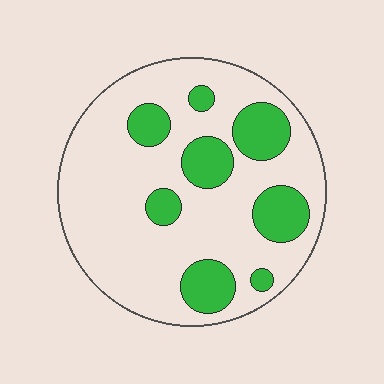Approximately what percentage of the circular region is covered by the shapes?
Approximately 25%.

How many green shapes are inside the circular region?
8.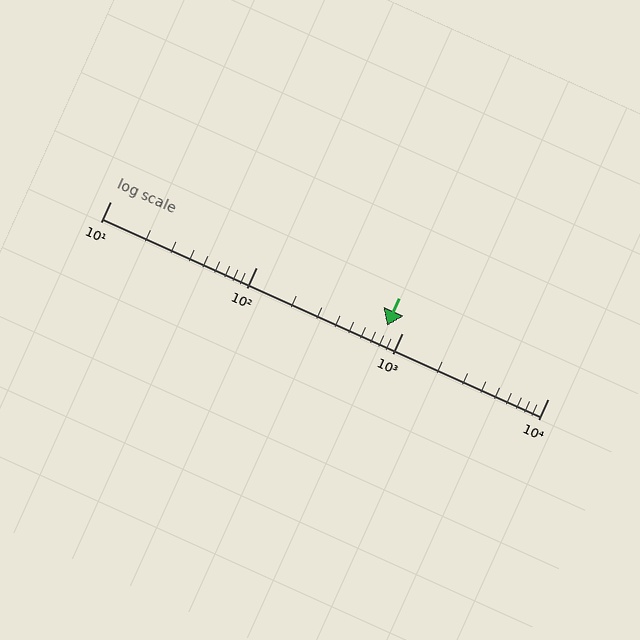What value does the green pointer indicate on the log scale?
The pointer indicates approximately 790.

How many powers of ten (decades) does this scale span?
The scale spans 3 decades, from 10 to 10000.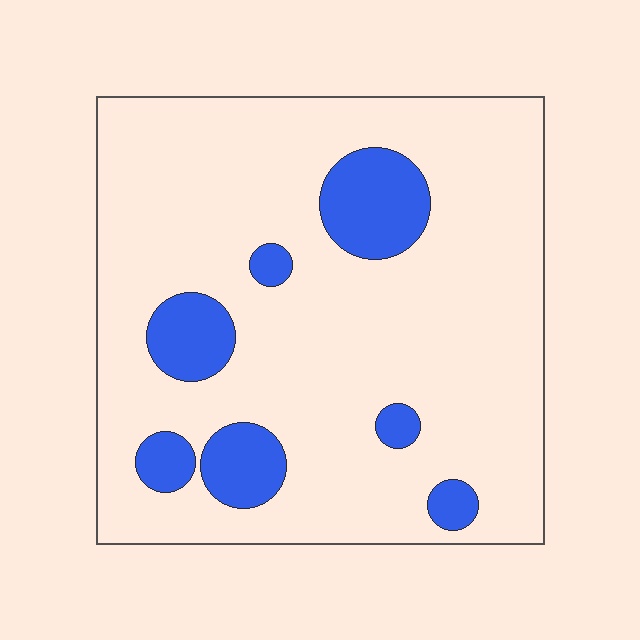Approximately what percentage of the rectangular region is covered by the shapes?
Approximately 15%.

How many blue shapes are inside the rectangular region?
7.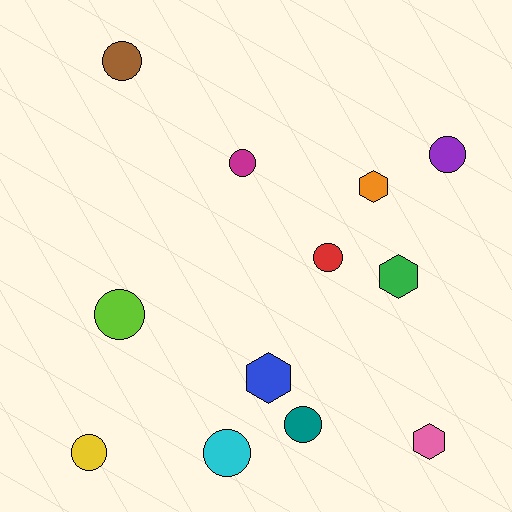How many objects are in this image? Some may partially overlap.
There are 12 objects.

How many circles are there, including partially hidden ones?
There are 8 circles.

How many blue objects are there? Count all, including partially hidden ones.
There is 1 blue object.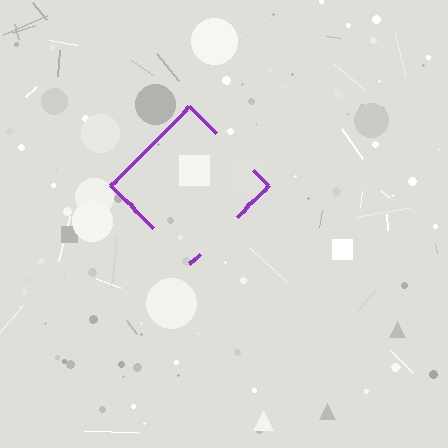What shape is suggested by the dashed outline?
The dashed outline suggests a diamond.